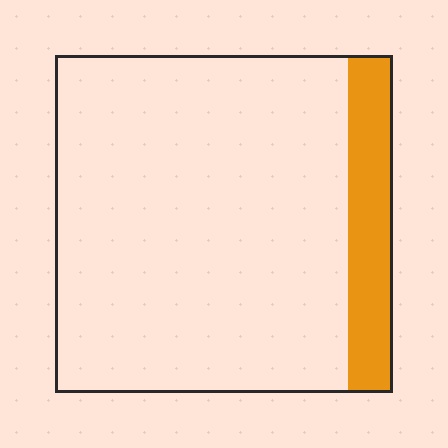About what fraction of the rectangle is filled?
About one eighth (1/8).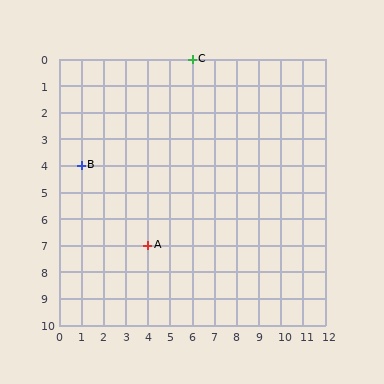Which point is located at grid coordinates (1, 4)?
Point B is at (1, 4).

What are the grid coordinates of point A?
Point A is at grid coordinates (4, 7).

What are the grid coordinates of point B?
Point B is at grid coordinates (1, 4).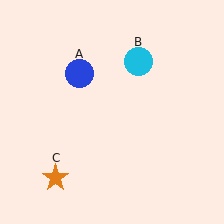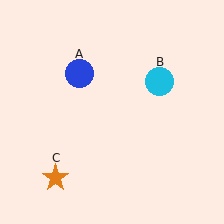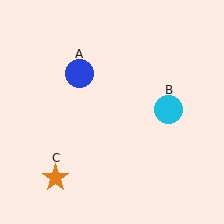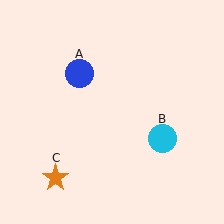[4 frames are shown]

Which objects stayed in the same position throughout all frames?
Blue circle (object A) and orange star (object C) remained stationary.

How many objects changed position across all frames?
1 object changed position: cyan circle (object B).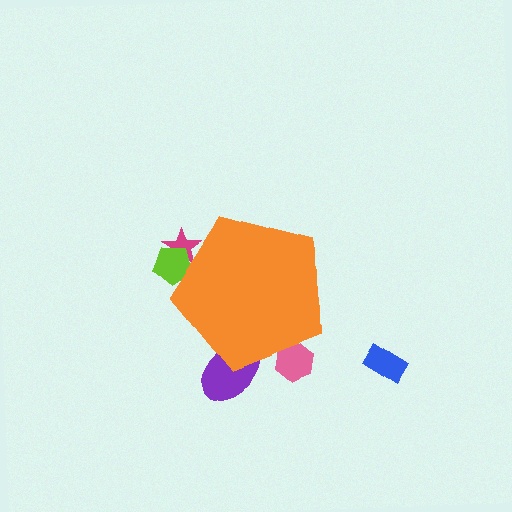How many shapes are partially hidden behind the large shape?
4 shapes are partially hidden.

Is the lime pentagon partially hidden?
Yes, the lime pentagon is partially hidden behind the orange pentagon.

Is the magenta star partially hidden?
Yes, the magenta star is partially hidden behind the orange pentagon.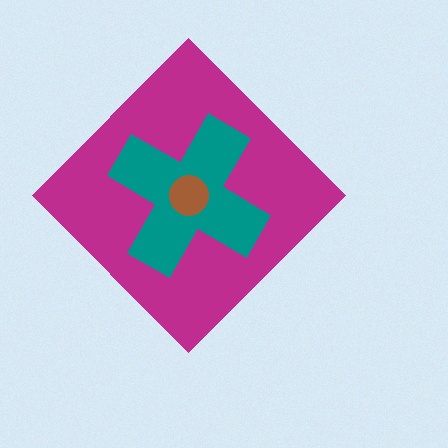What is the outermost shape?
The magenta diamond.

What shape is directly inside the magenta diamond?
The teal cross.